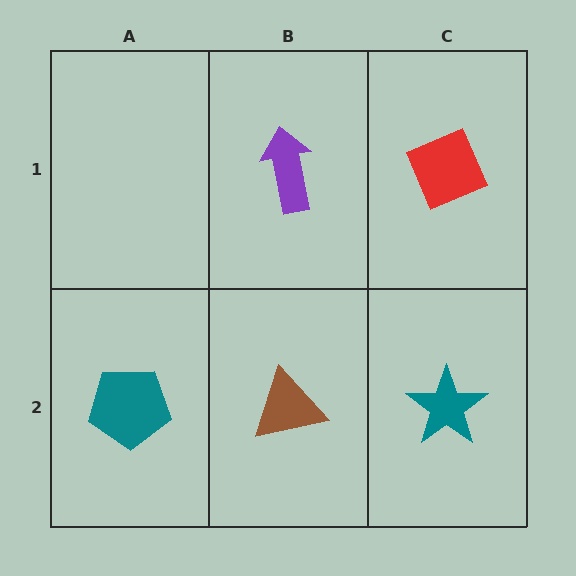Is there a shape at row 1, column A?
No, that cell is empty.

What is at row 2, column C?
A teal star.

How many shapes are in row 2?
3 shapes.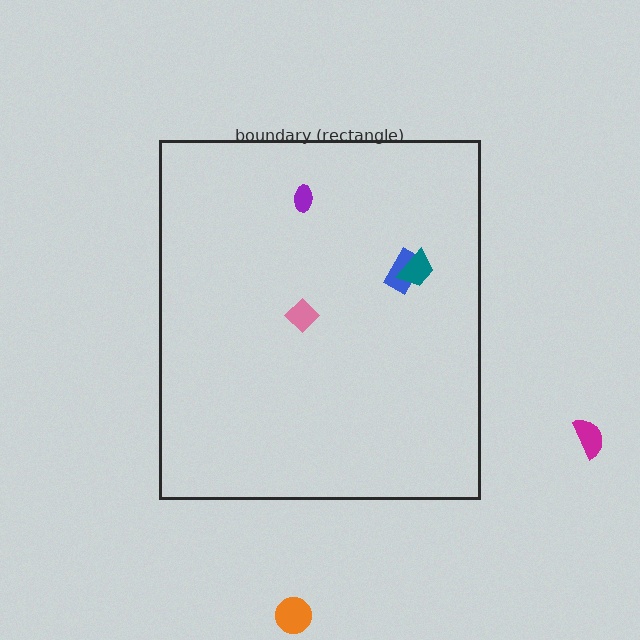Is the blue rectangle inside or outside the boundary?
Inside.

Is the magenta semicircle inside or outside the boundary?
Outside.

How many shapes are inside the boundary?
4 inside, 2 outside.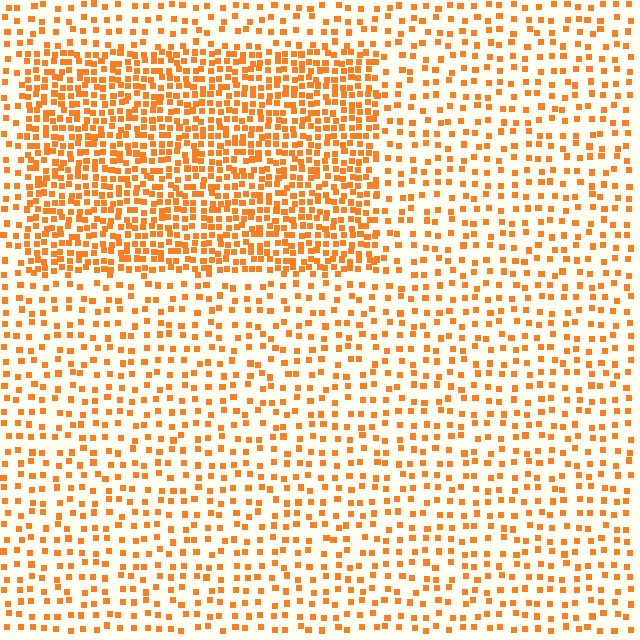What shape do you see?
I see a rectangle.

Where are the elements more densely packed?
The elements are more densely packed inside the rectangle boundary.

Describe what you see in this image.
The image contains small orange elements arranged at two different densities. A rectangle-shaped region is visible where the elements are more densely packed than the surrounding area.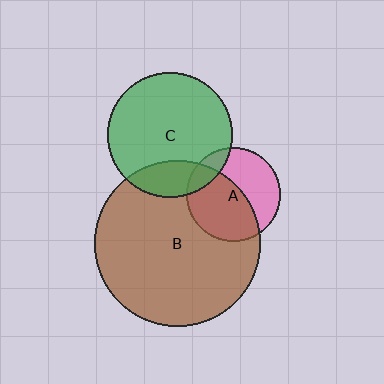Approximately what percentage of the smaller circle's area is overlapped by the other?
Approximately 55%.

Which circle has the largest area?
Circle B (brown).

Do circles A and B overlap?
Yes.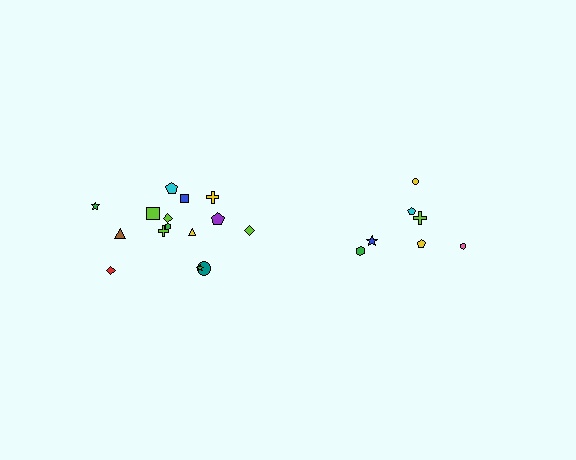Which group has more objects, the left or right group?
The left group.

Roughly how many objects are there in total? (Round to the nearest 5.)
Roughly 20 objects in total.